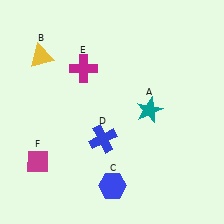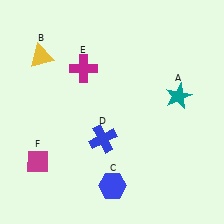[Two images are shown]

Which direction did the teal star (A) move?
The teal star (A) moved right.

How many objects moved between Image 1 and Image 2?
1 object moved between the two images.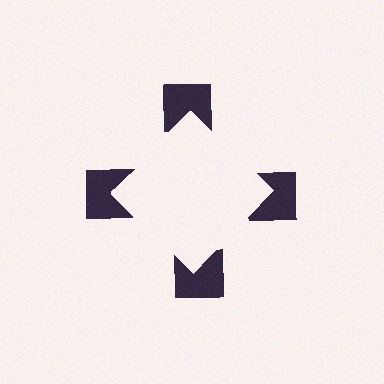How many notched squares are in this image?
There are 4 — one at each vertex of the illusory square.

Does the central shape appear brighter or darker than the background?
It typically appears slightly brighter than the background, even though no actual brightness change is drawn.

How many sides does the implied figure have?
4 sides.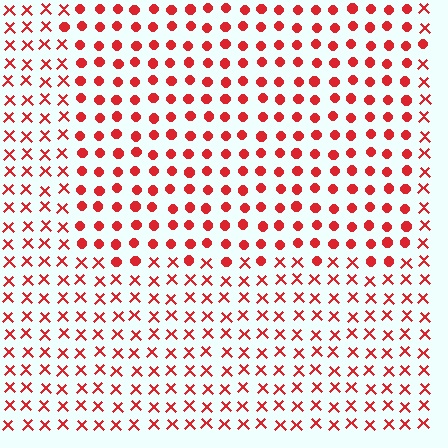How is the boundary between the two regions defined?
The boundary is defined by a change in element shape: circles inside vs. X marks outside. All elements share the same color and spacing.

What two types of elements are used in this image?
The image uses circles inside the rectangle region and X marks outside it.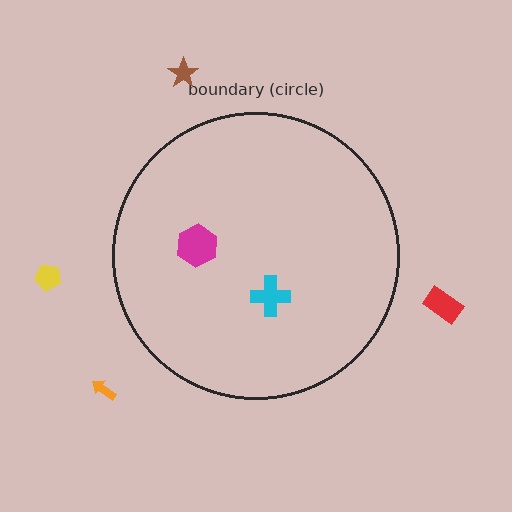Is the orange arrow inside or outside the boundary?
Outside.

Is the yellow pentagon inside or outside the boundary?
Outside.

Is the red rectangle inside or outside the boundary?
Outside.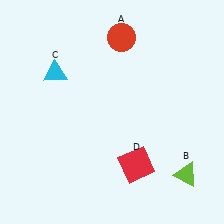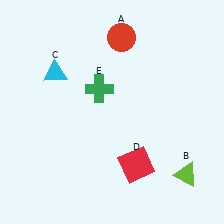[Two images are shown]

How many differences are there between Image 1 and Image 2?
There is 1 difference between the two images.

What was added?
A green cross (E) was added in Image 2.